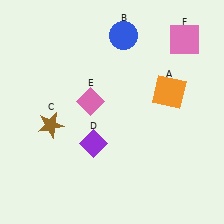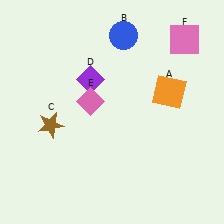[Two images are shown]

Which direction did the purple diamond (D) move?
The purple diamond (D) moved up.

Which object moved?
The purple diamond (D) moved up.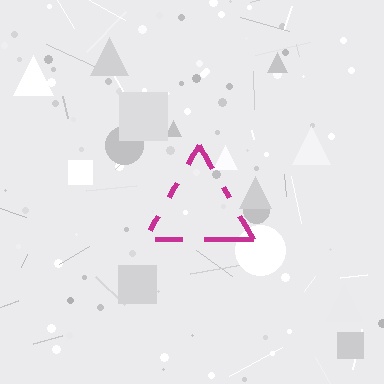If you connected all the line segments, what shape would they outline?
They would outline a triangle.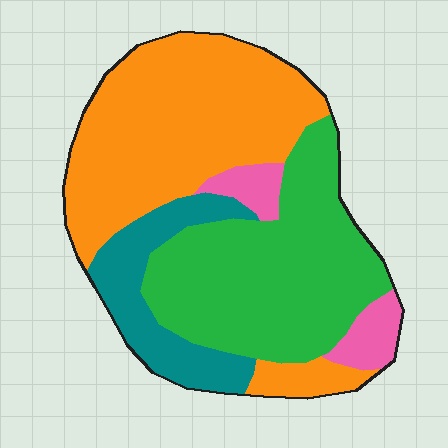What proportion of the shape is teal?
Teal takes up about one eighth (1/8) of the shape.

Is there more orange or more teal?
Orange.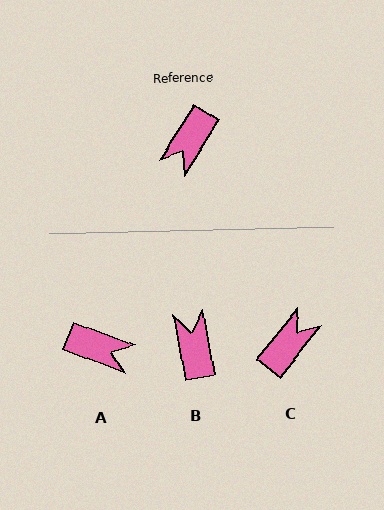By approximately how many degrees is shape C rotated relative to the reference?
Approximately 174 degrees counter-clockwise.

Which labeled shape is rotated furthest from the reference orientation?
C, about 174 degrees away.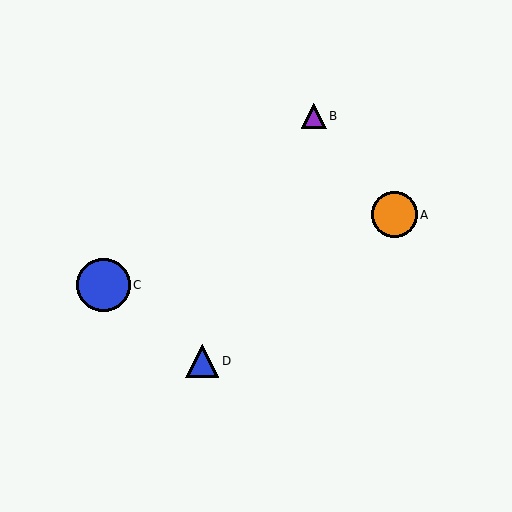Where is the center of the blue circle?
The center of the blue circle is at (104, 285).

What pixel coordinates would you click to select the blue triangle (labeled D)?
Click at (202, 361) to select the blue triangle D.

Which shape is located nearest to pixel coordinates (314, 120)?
The purple triangle (labeled B) at (314, 116) is nearest to that location.